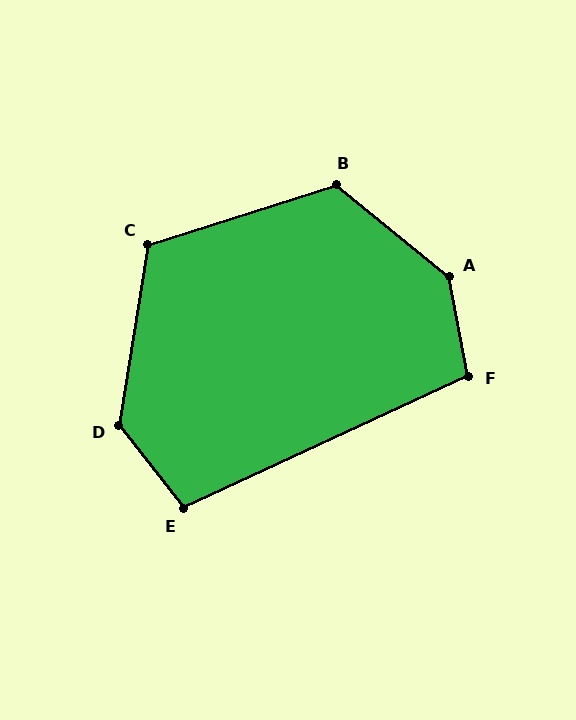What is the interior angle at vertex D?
Approximately 133 degrees (obtuse).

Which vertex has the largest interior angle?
A, at approximately 140 degrees.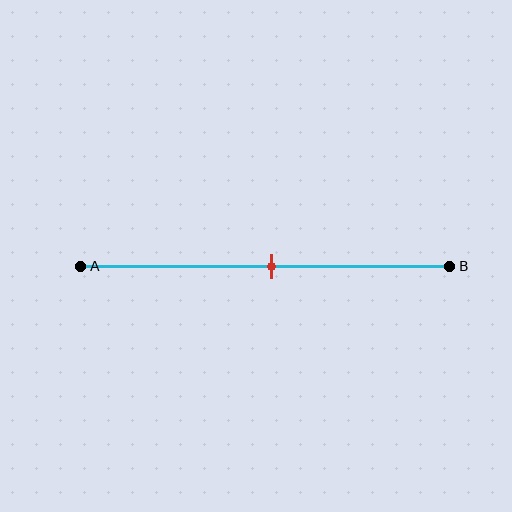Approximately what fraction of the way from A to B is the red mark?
The red mark is approximately 50% of the way from A to B.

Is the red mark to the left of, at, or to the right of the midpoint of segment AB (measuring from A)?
The red mark is approximately at the midpoint of segment AB.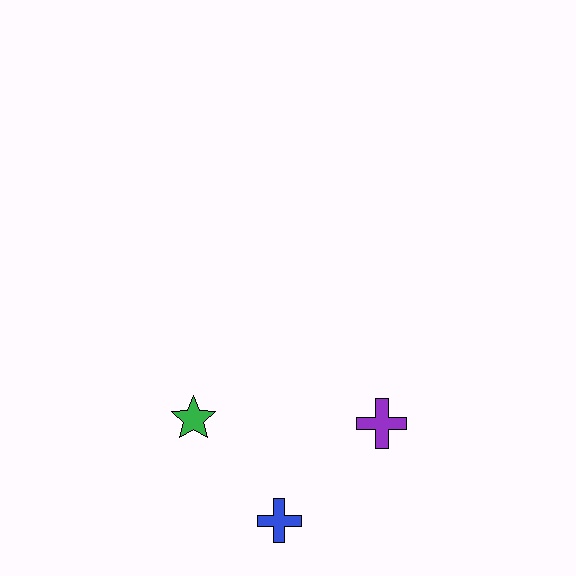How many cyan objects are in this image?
There are no cyan objects.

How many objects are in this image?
There are 3 objects.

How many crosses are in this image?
There are 2 crosses.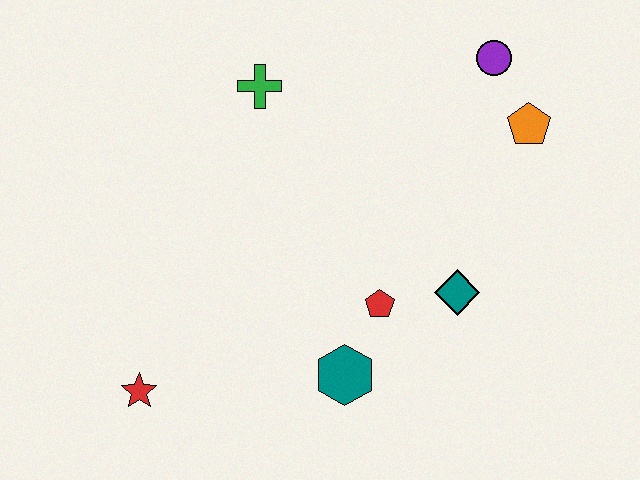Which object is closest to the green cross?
The purple circle is closest to the green cross.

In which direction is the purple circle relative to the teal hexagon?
The purple circle is above the teal hexagon.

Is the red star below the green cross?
Yes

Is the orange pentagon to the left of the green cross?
No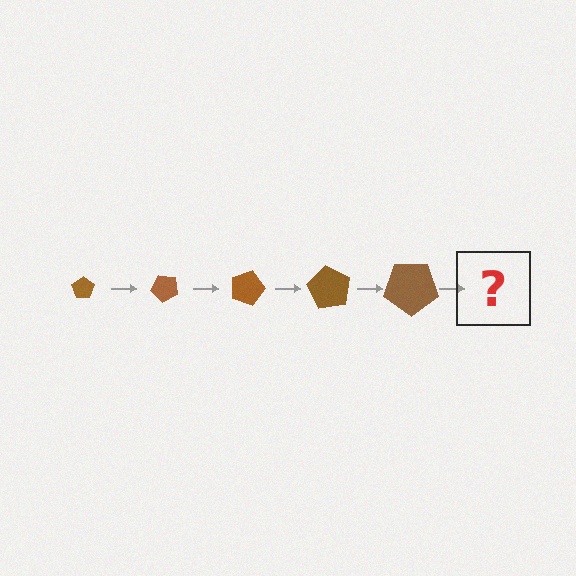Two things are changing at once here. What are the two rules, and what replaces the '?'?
The two rules are that the pentagon grows larger each step and it rotates 45 degrees each step. The '?' should be a pentagon, larger than the previous one and rotated 225 degrees from the start.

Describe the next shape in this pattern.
It should be a pentagon, larger than the previous one and rotated 225 degrees from the start.